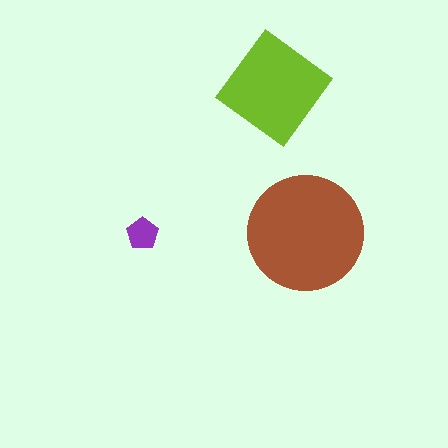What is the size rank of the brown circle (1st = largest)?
1st.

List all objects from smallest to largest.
The purple pentagon, the lime diamond, the brown circle.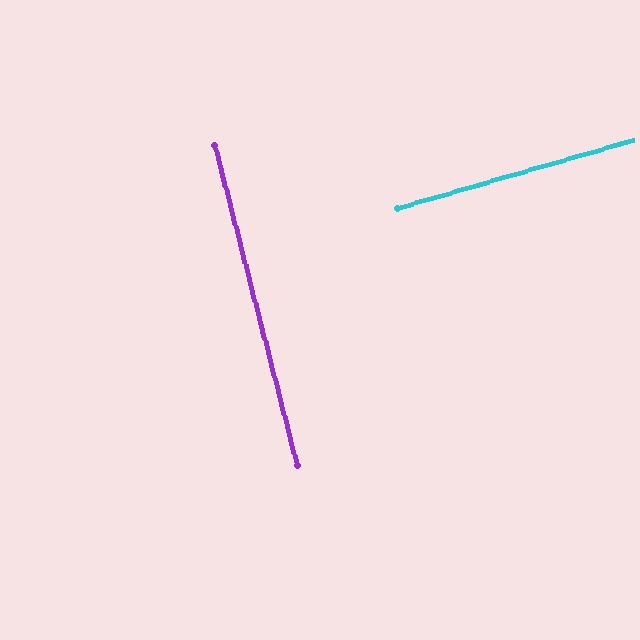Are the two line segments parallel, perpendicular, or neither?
Perpendicular — they meet at approximately 88°.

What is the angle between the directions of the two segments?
Approximately 88 degrees.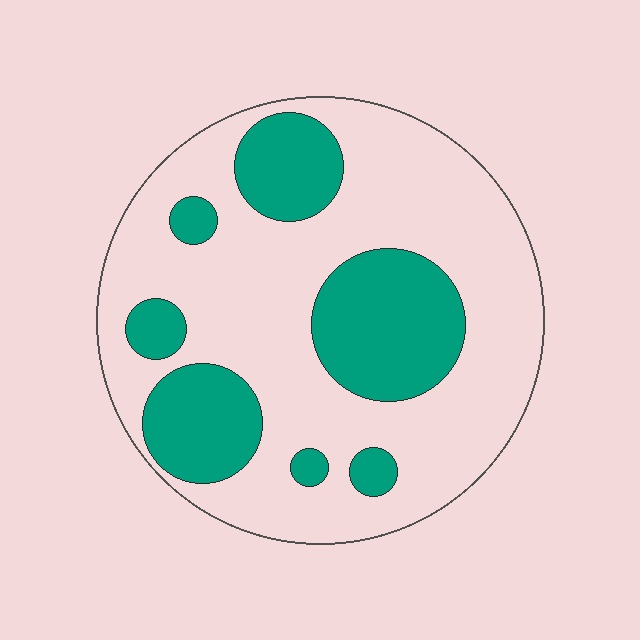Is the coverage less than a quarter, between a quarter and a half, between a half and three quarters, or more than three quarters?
Between a quarter and a half.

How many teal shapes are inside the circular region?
7.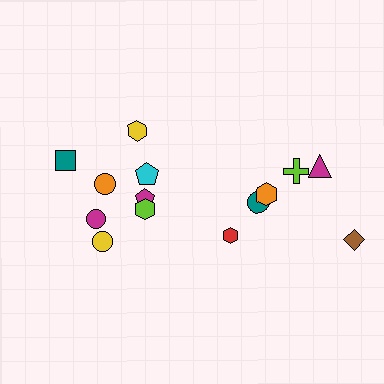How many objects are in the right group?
There are 6 objects.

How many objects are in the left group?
There are 8 objects.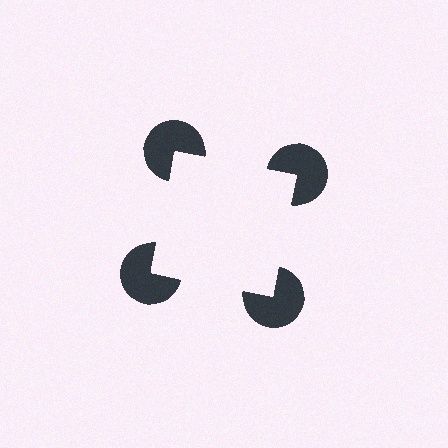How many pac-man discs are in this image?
There are 4 — one at each vertex of the illusory square.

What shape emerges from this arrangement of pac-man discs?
An illusory square — its edges are inferred from the aligned wedge cuts in the pac-man discs, not physically drawn.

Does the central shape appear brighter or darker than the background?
It typically appears slightly brighter than the background, even though no actual brightness change is drawn.